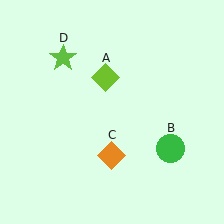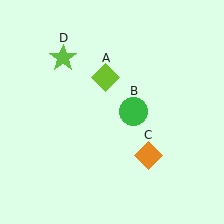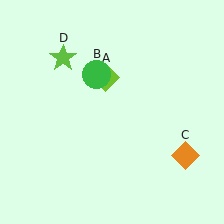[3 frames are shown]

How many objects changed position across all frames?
2 objects changed position: green circle (object B), orange diamond (object C).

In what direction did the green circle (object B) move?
The green circle (object B) moved up and to the left.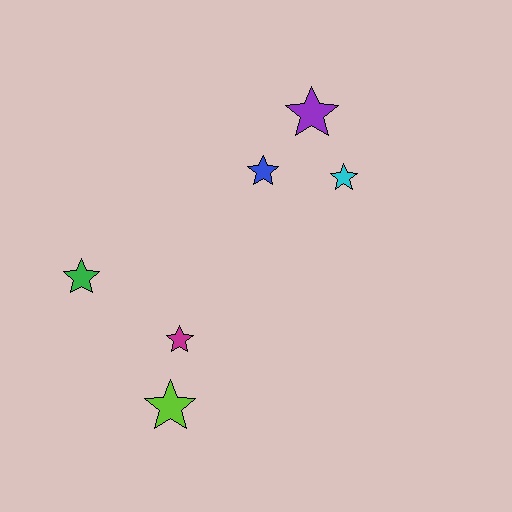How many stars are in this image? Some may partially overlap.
There are 6 stars.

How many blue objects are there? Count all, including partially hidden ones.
There is 1 blue object.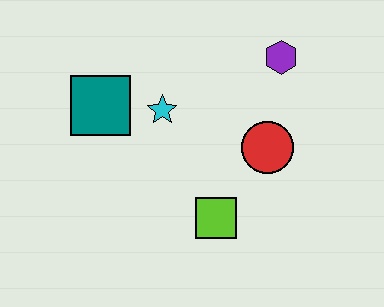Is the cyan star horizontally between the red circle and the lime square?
No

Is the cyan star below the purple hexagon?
Yes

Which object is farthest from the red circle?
The teal square is farthest from the red circle.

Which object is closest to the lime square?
The red circle is closest to the lime square.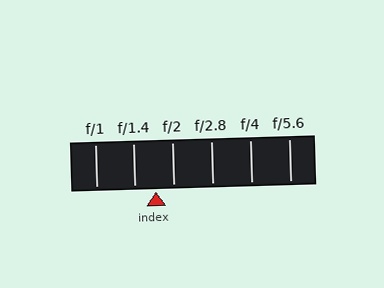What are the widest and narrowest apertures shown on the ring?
The widest aperture shown is f/1 and the narrowest is f/5.6.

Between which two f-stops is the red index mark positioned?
The index mark is between f/1.4 and f/2.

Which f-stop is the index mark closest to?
The index mark is closest to f/2.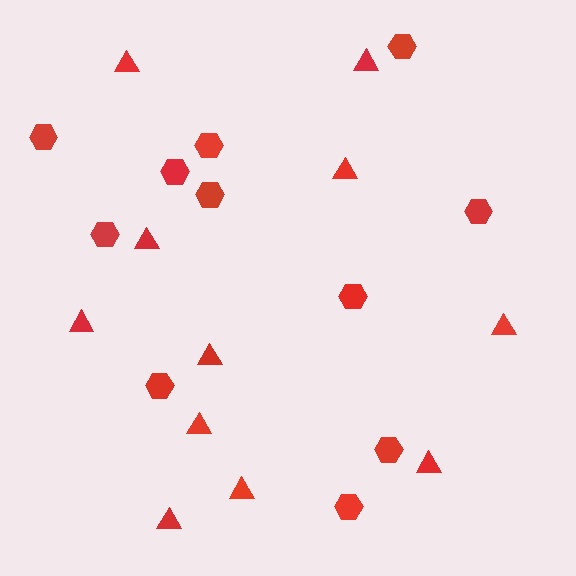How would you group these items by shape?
There are 2 groups: one group of triangles (11) and one group of hexagons (11).